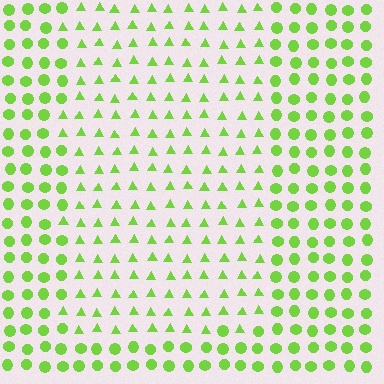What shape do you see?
I see a rectangle.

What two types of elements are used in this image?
The image uses triangles inside the rectangle region and circles outside it.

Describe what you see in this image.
The image is filled with small lime elements arranged in a uniform grid. A rectangle-shaped region contains triangles, while the surrounding area contains circles. The boundary is defined purely by the change in element shape.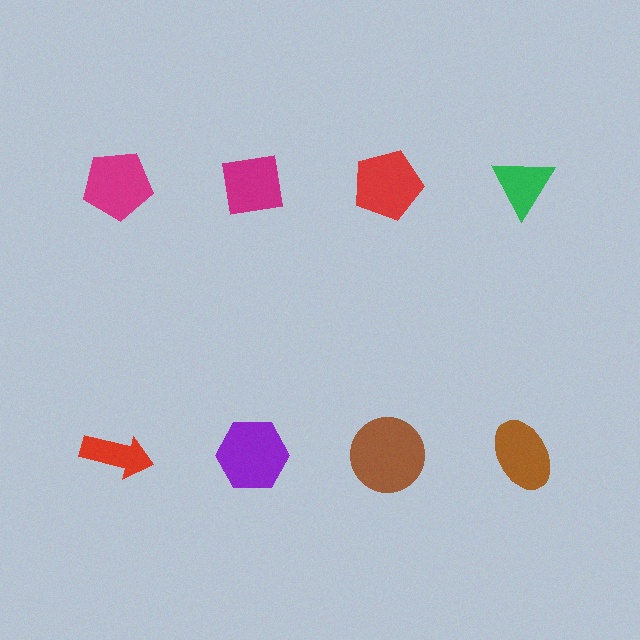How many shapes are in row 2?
4 shapes.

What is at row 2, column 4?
A brown ellipse.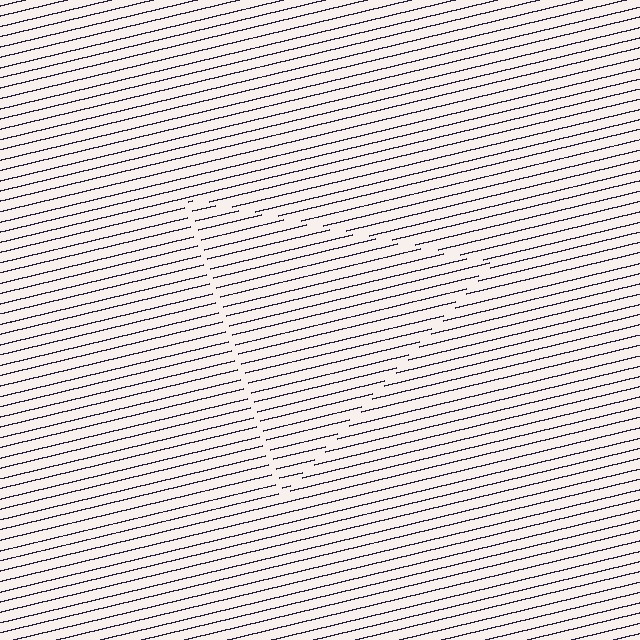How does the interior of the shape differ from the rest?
The interior of the shape contains the same grating, shifted by half a period — the contour is defined by the phase discontinuity where line-ends from the inner and outer gratings abut.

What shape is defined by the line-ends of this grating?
An illusory triangle. The interior of the shape contains the same grating, shifted by half a period — the contour is defined by the phase discontinuity where line-ends from the inner and outer gratings abut.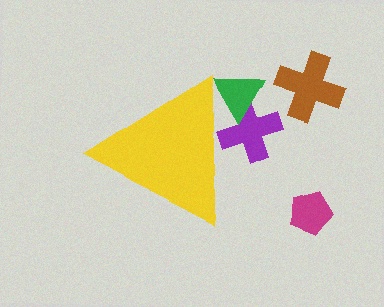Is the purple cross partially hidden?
Yes, the purple cross is partially hidden behind the yellow triangle.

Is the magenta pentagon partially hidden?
No, the magenta pentagon is fully visible.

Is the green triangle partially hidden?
Yes, the green triangle is partially hidden behind the yellow triangle.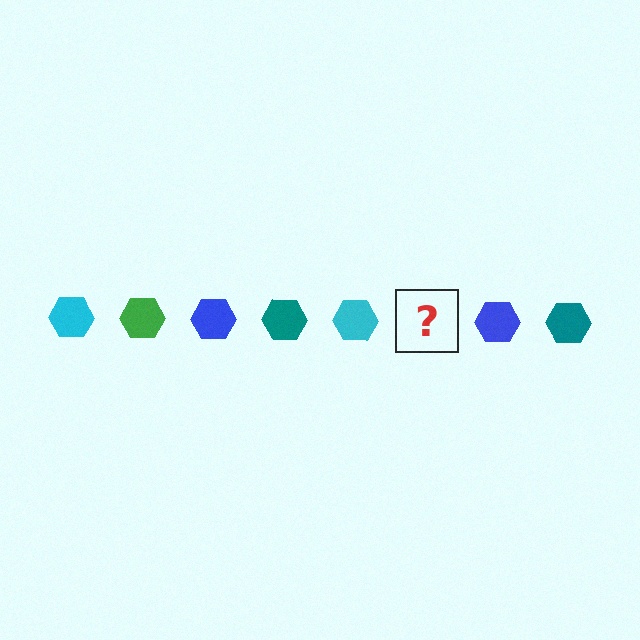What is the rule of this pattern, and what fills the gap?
The rule is that the pattern cycles through cyan, green, blue, teal hexagons. The gap should be filled with a green hexagon.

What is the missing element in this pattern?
The missing element is a green hexagon.